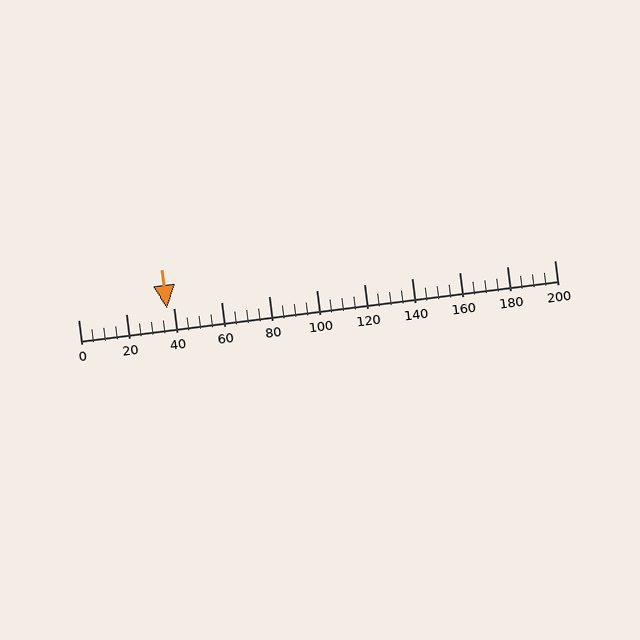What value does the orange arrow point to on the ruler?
The orange arrow points to approximately 37.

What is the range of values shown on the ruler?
The ruler shows values from 0 to 200.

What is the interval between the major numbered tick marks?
The major tick marks are spaced 20 units apart.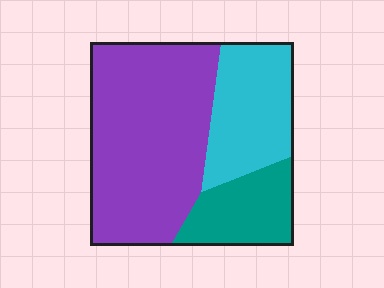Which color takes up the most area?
Purple, at roughly 55%.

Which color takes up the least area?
Teal, at roughly 20%.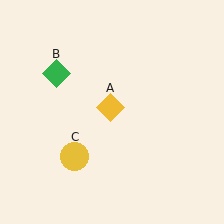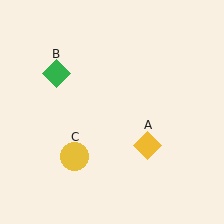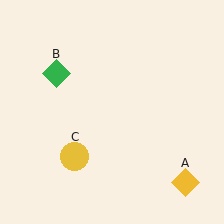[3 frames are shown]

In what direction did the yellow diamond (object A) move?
The yellow diamond (object A) moved down and to the right.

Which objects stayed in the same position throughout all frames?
Green diamond (object B) and yellow circle (object C) remained stationary.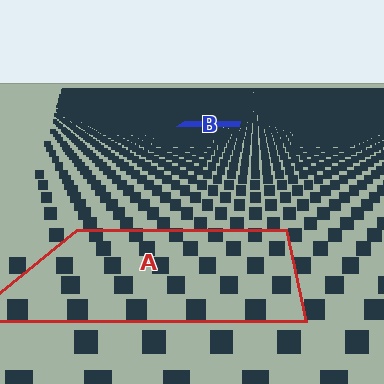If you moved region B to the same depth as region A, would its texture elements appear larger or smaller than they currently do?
They would appear larger. At a closer depth, the same texture elements are projected at a bigger on-screen size.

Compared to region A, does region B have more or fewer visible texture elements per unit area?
Region B has more texture elements per unit area — they are packed more densely because it is farther away.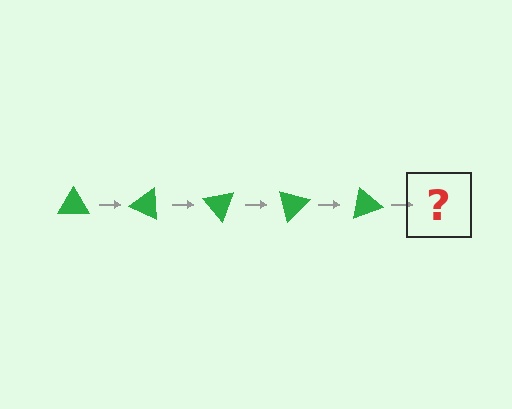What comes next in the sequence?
The next element should be a green triangle rotated 125 degrees.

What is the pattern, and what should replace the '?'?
The pattern is that the triangle rotates 25 degrees each step. The '?' should be a green triangle rotated 125 degrees.